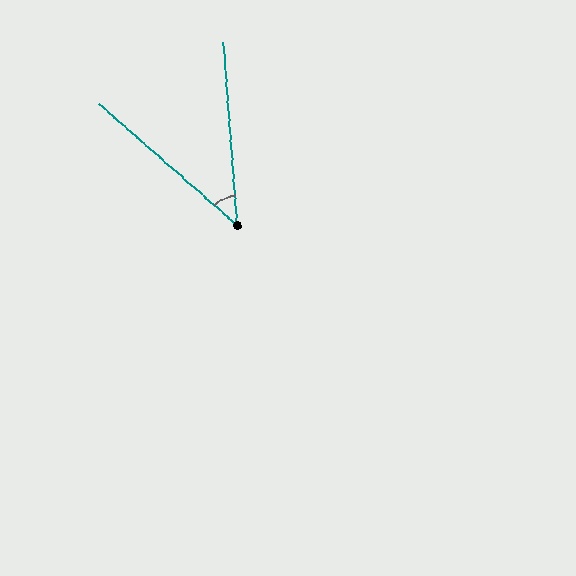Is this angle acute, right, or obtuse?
It is acute.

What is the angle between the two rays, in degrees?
Approximately 44 degrees.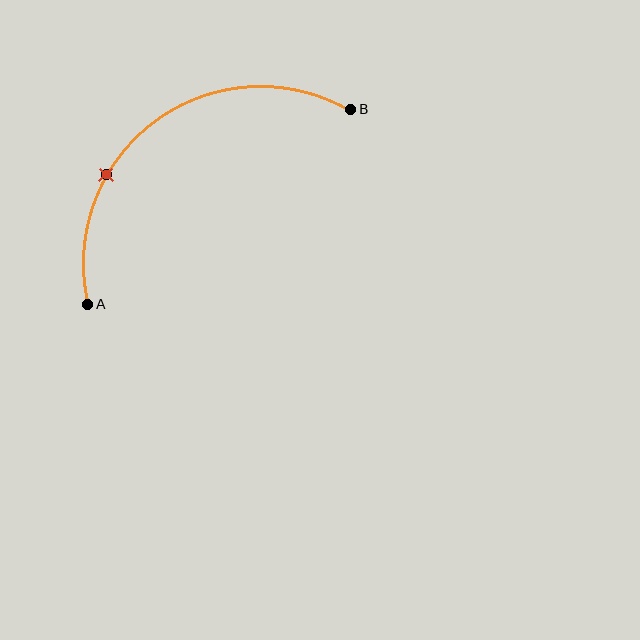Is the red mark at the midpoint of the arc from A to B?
No. The red mark lies on the arc but is closer to endpoint A. The arc midpoint would be at the point on the curve equidistant along the arc from both A and B.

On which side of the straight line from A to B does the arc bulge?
The arc bulges above and to the left of the straight line connecting A and B.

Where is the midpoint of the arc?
The arc midpoint is the point on the curve farthest from the straight line joining A and B. It sits above and to the left of that line.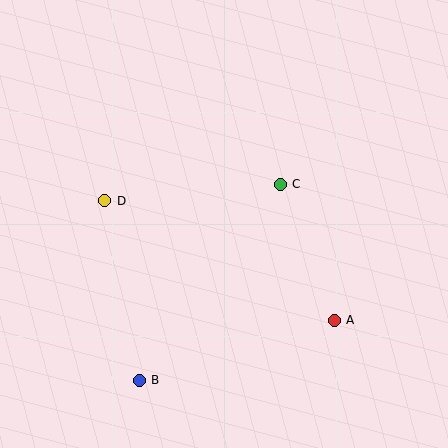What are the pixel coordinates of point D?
Point D is at (105, 201).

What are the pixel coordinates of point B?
Point B is at (139, 380).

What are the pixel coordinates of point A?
Point A is at (334, 320).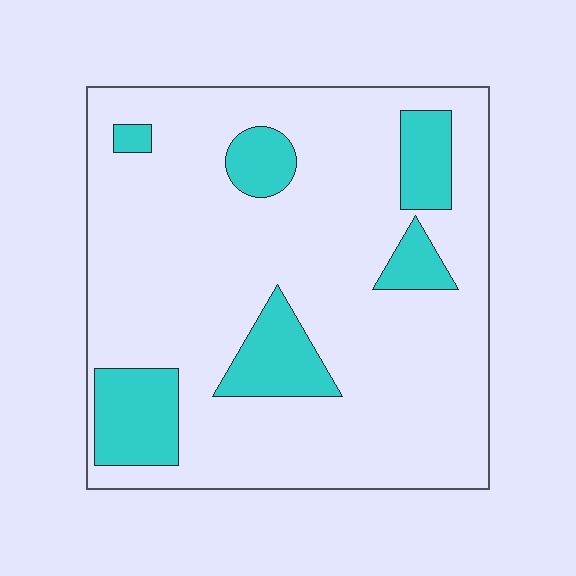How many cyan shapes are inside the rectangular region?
6.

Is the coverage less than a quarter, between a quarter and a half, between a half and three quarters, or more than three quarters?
Less than a quarter.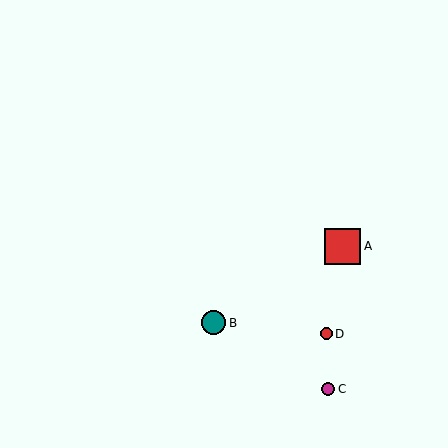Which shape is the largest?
The red square (labeled A) is the largest.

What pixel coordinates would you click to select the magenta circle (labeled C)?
Click at (328, 389) to select the magenta circle C.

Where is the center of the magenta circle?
The center of the magenta circle is at (328, 389).